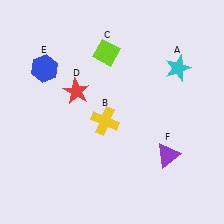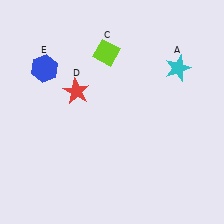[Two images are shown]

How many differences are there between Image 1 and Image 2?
There are 2 differences between the two images.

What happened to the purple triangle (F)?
The purple triangle (F) was removed in Image 2. It was in the bottom-right area of Image 1.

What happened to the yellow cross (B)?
The yellow cross (B) was removed in Image 2. It was in the bottom-left area of Image 1.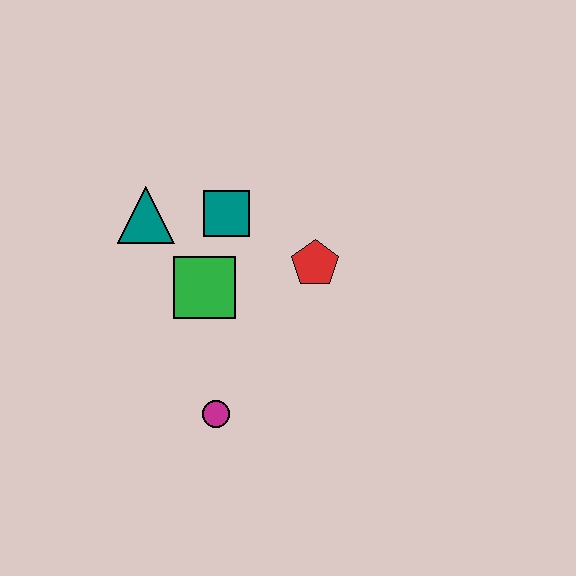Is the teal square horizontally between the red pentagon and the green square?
Yes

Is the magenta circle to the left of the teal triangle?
No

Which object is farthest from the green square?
The magenta circle is farthest from the green square.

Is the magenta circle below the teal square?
Yes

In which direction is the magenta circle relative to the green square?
The magenta circle is below the green square.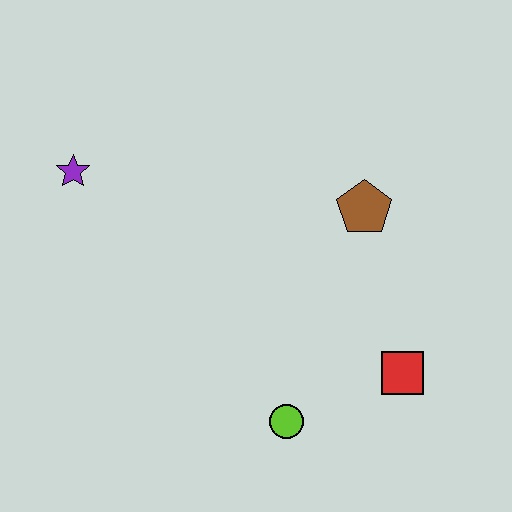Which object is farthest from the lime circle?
The purple star is farthest from the lime circle.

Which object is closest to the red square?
The lime circle is closest to the red square.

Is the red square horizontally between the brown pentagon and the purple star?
No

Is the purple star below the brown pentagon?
No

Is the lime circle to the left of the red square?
Yes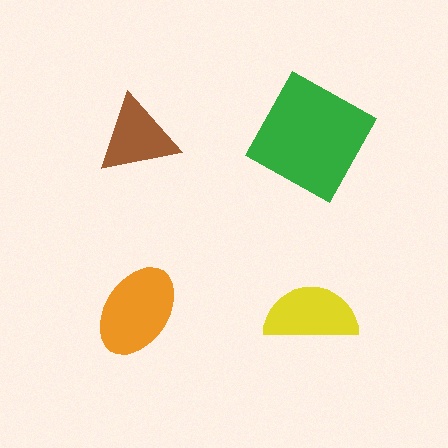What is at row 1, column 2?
A green square.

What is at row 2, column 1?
An orange ellipse.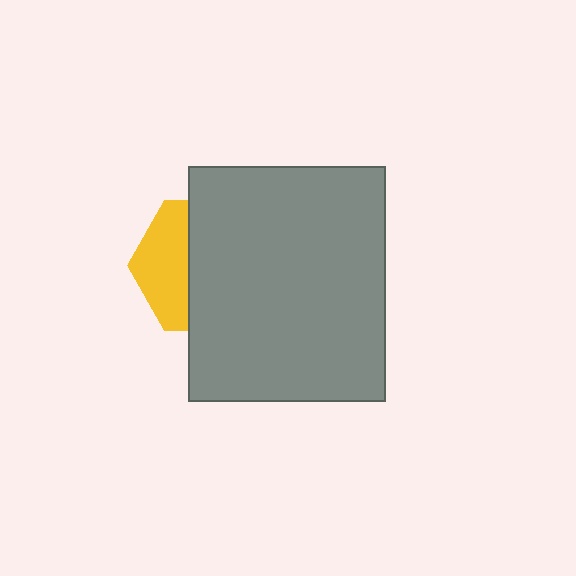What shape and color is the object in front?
The object in front is a gray rectangle.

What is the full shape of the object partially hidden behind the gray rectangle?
The partially hidden object is a yellow hexagon.